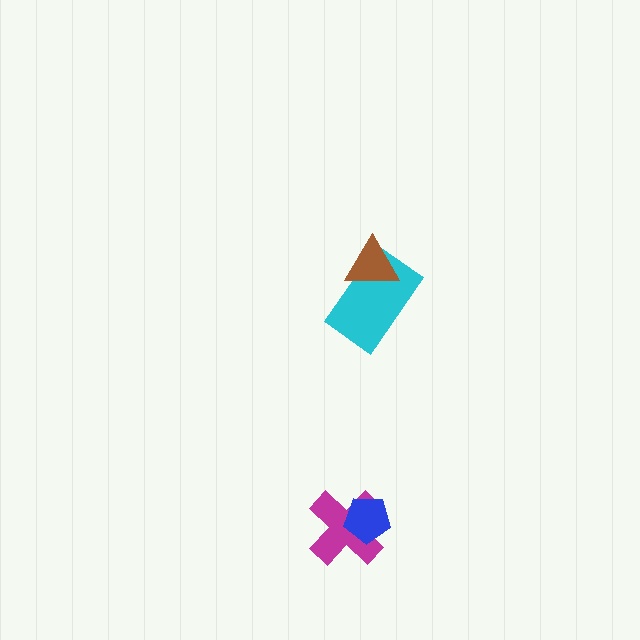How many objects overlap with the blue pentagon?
1 object overlaps with the blue pentagon.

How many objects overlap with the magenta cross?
1 object overlaps with the magenta cross.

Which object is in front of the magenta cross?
The blue pentagon is in front of the magenta cross.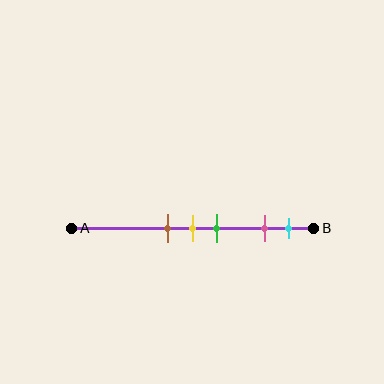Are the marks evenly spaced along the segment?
No, the marks are not evenly spaced.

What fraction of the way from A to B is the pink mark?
The pink mark is approximately 80% (0.8) of the way from A to B.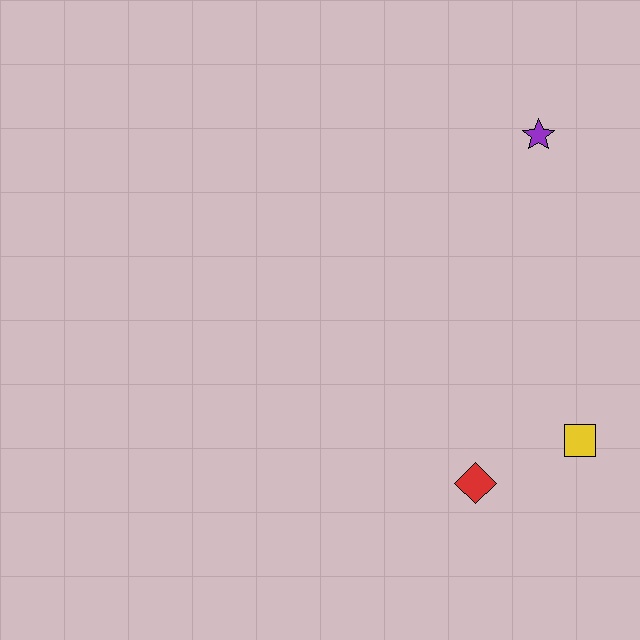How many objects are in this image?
There are 3 objects.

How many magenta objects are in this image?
There are no magenta objects.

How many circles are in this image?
There are no circles.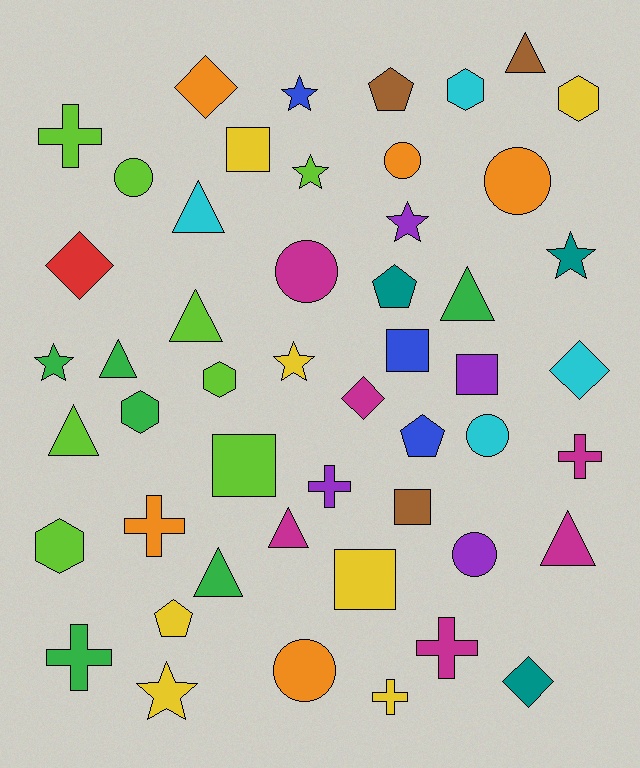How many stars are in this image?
There are 7 stars.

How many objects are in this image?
There are 50 objects.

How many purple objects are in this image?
There are 4 purple objects.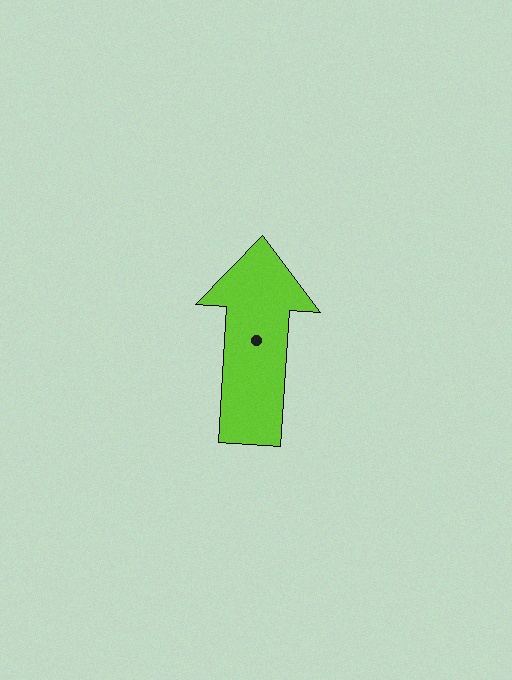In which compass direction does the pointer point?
North.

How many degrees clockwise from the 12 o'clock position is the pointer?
Approximately 4 degrees.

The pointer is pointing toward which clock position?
Roughly 12 o'clock.